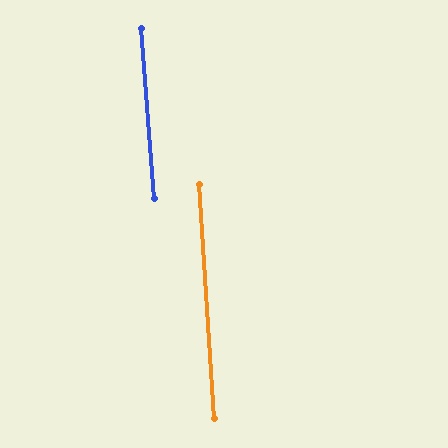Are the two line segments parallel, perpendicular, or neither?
Parallel — their directions differ by only 0.7°.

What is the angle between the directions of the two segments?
Approximately 1 degree.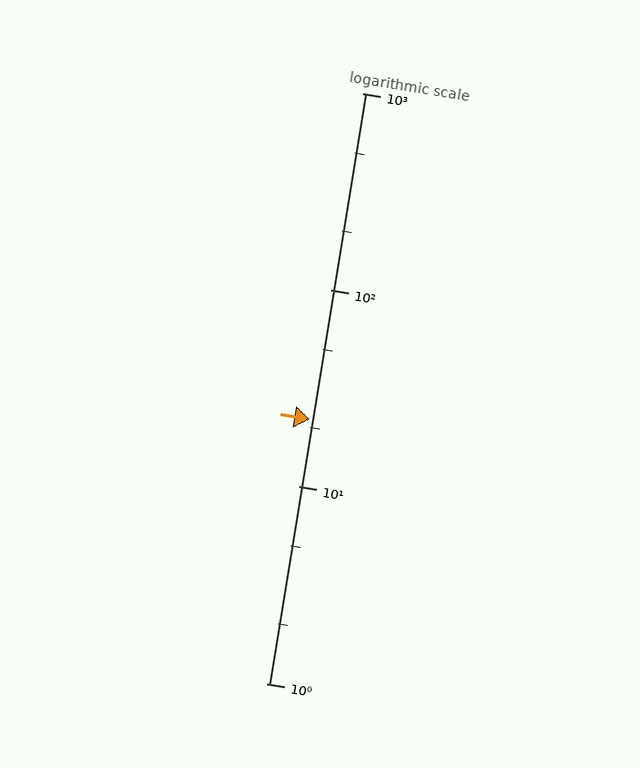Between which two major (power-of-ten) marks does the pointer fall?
The pointer is between 10 and 100.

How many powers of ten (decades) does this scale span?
The scale spans 3 decades, from 1 to 1000.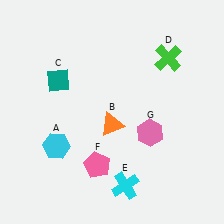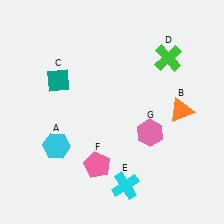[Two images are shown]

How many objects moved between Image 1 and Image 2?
1 object moved between the two images.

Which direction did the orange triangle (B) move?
The orange triangle (B) moved right.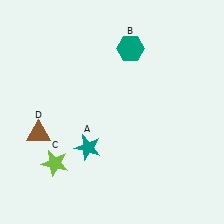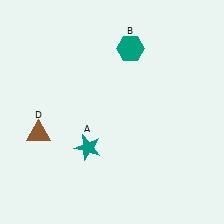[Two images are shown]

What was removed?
The lime star (C) was removed in Image 2.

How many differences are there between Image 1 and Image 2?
There is 1 difference between the two images.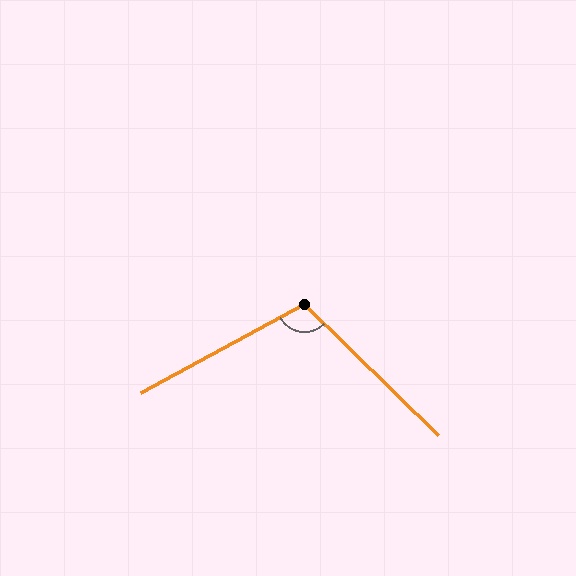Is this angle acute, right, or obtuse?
It is obtuse.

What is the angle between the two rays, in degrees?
Approximately 107 degrees.